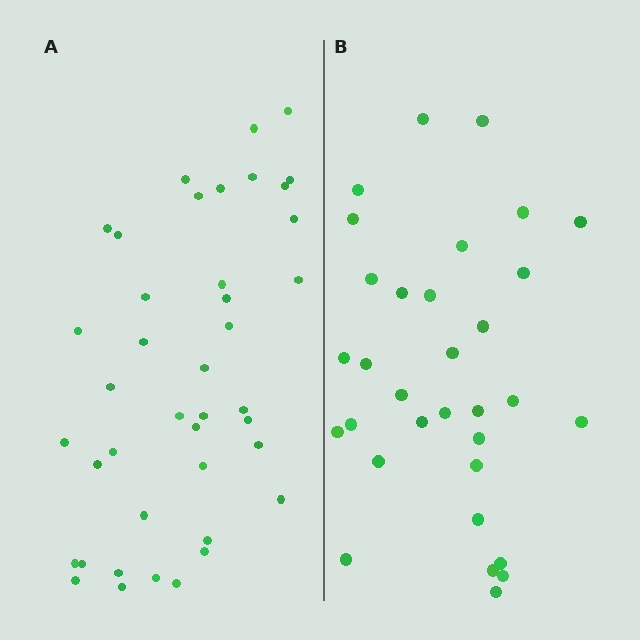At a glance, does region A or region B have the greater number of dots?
Region A (the left region) has more dots.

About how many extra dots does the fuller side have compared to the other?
Region A has roughly 8 or so more dots than region B.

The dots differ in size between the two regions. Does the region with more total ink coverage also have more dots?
No. Region B has more total ink coverage because its dots are larger, but region A actually contains more individual dots. Total area can be misleading — the number of items is what matters here.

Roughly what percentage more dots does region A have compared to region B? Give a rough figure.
About 30% more.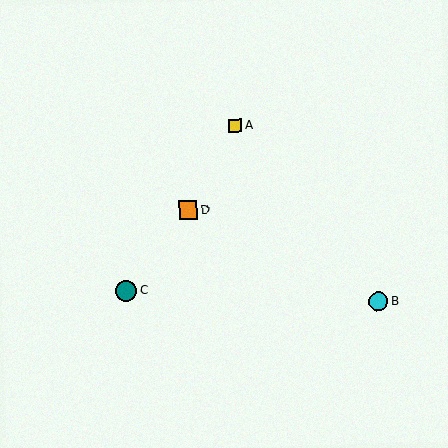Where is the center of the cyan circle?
The center of the cyan circle is at (378, 302).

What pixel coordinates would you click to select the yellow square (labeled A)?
Click at (235, 126) to select the yellow square A.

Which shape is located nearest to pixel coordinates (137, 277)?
The teal circle (labeled C) at (126, 291) is nearest to that location.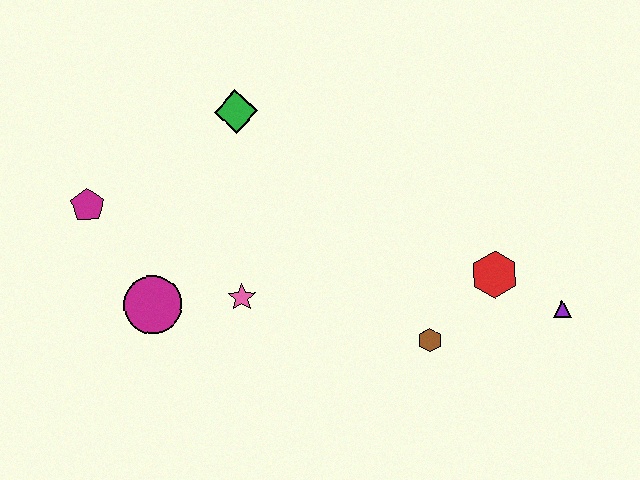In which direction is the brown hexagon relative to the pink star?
The brown hexagon is to the right of the pink star.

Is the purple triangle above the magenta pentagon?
No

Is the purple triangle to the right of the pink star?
Yes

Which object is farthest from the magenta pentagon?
The purple triangle is farthest from the magenta pentagon.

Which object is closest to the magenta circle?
The pink star is closest to the magenta circle.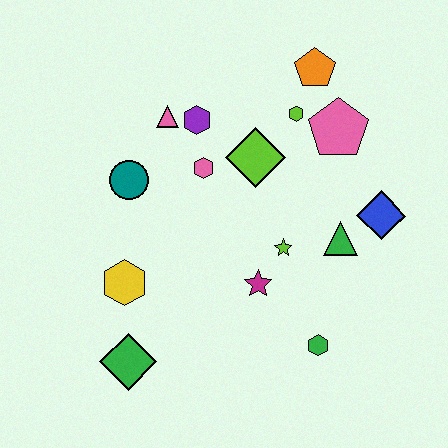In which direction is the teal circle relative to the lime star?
The teal circle is to the left of the lime star.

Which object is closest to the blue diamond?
The green triangle is closest to the blue diamond.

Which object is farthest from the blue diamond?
The green diamond is farthest from the blue diamond.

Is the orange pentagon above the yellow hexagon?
Yes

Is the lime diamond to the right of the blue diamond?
No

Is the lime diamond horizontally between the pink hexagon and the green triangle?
Yes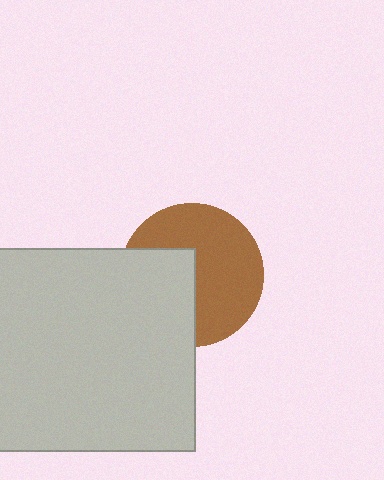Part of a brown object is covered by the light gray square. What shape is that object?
It is a circle.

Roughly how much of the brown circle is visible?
About half of it is visible (roughly 61%).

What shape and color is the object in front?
The object in front is a light gray square.